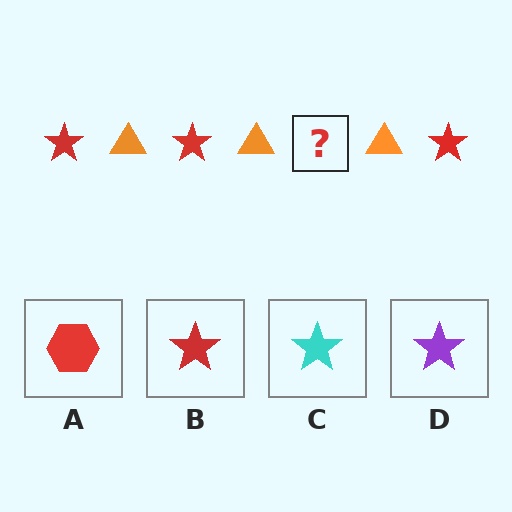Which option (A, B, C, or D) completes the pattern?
B.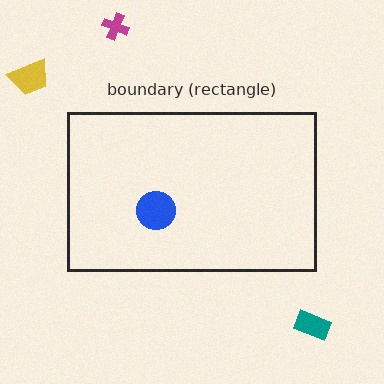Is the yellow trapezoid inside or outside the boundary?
Outside.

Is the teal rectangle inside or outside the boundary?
Outside.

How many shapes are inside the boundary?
1 inside, 3 outside.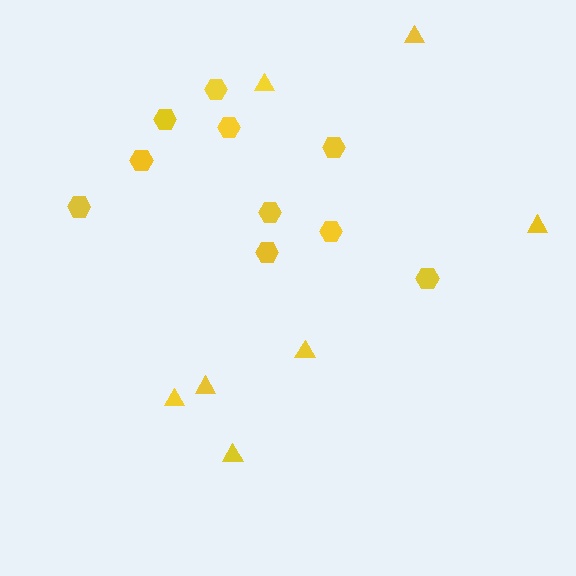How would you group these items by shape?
There are 2 groups: one group of triangles (7) and one group of hexagons (10).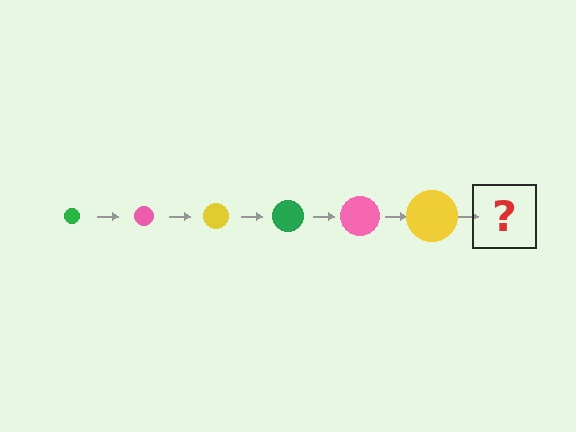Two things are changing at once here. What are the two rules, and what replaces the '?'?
The two rules are that the circle grows larger each step and the color cycles through green, pink, and yellow. The '?' should be a green circle, larger than the previous one.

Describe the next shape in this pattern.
It should be a green circle, larger than the previous one.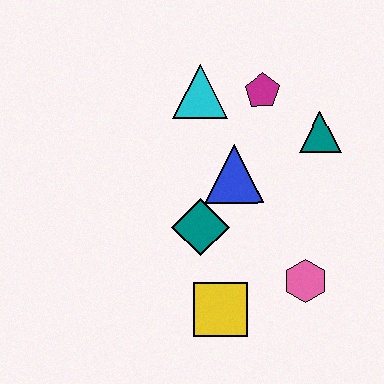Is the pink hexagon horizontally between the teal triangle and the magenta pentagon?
Yes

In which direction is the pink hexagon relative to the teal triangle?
The pink hexagon is below the teal triangle.